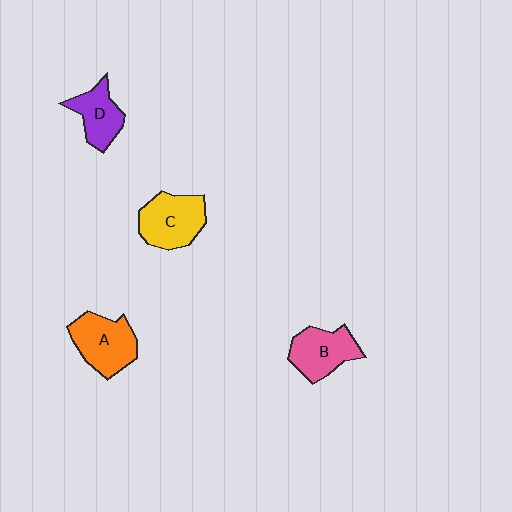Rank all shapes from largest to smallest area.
From largest to smallest: A (orange), C (yellow), B (pink), D (purple).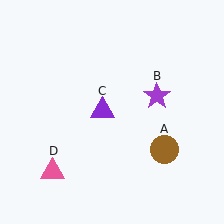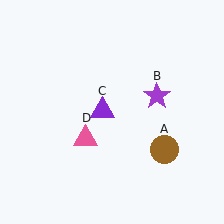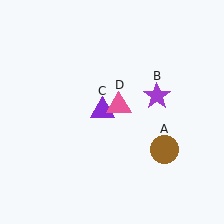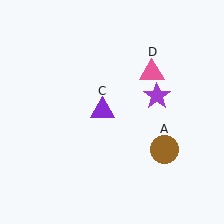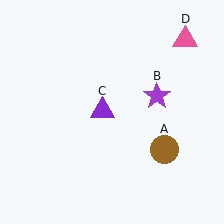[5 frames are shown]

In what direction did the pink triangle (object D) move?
The pink triangle (object D) moved up and to the right.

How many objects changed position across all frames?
1 object changed position: pink triangle (object D).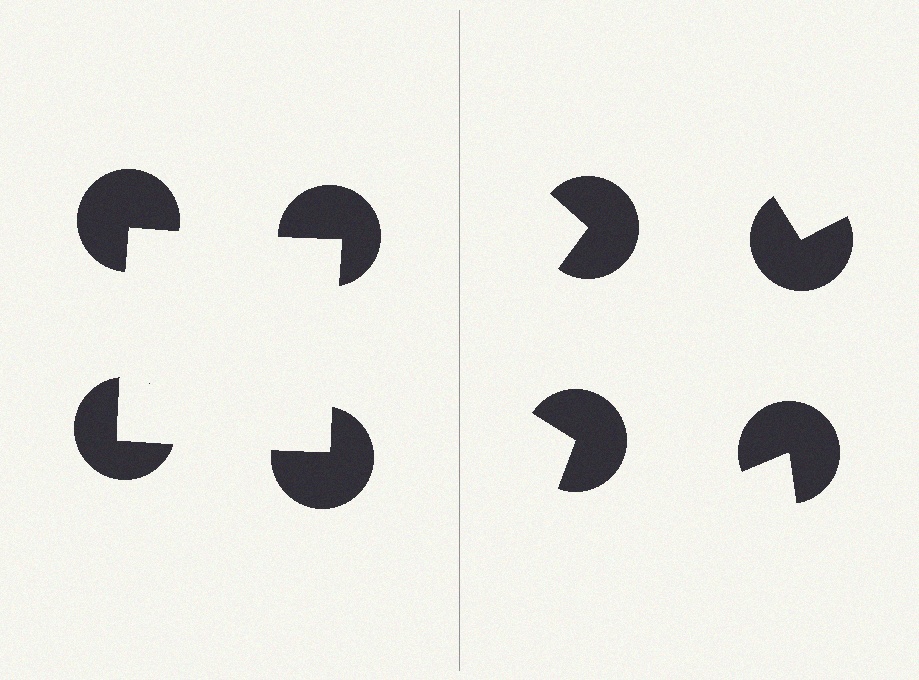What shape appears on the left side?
An illusory square.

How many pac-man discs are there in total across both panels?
8 — 4 on each side.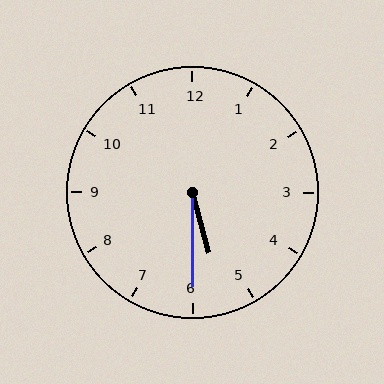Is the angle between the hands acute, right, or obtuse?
It is acute.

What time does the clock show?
5:30.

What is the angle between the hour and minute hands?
Approximately 15 degrees.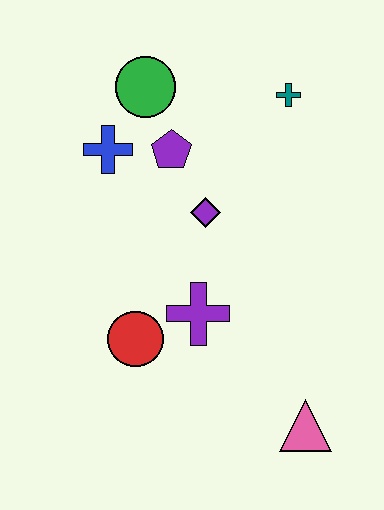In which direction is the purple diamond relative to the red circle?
The purple diamond is above the red circle.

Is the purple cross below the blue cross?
Yes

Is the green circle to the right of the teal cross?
No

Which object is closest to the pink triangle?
The purple cross is closest to the pink triangle.